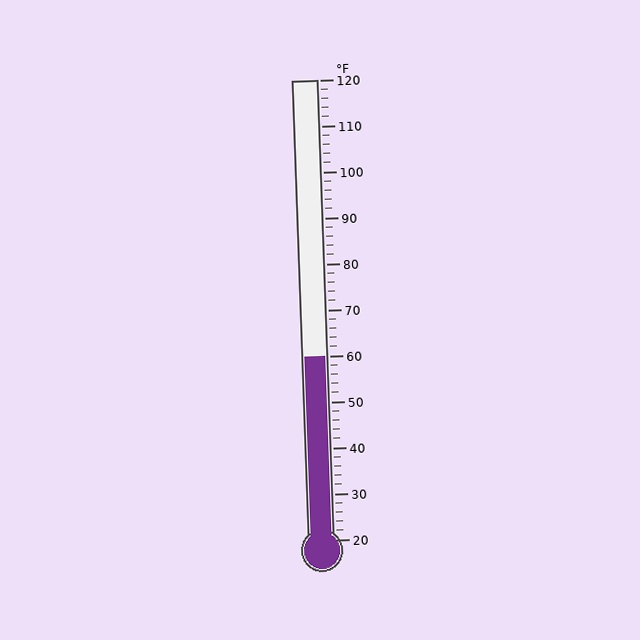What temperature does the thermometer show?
The thermometer shows approximately 60°F.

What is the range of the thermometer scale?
The thermometer scale ranges from 20°F to 120°F.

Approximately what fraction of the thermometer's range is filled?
The thermometer is filled to approximately 40% of its range.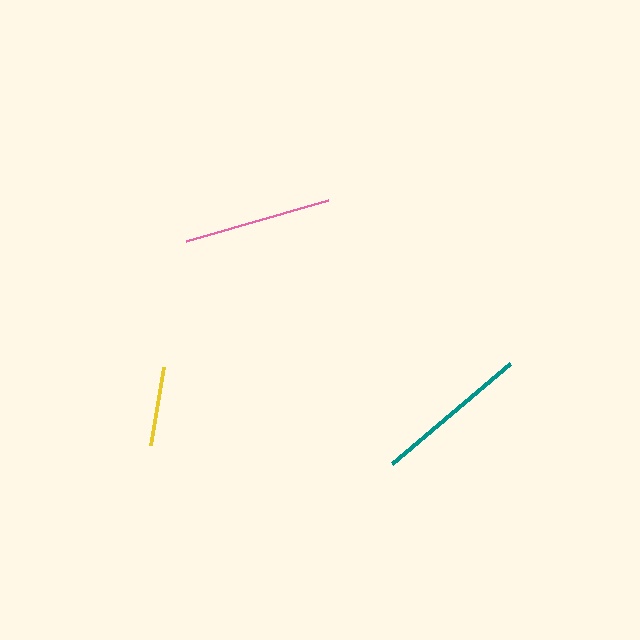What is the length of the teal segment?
The teal segment is approximately 154 pixels long.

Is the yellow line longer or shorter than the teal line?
The teal line is longer than the yellow line.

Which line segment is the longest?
The teal line is the longest at approximately 154 pixels.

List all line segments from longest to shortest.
From longest to shortest: teal, pink, yellow.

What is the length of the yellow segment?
The yellow segment is approximately 79 pixels long.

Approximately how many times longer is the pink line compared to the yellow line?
The pink line is approximately 1.9 times the length of the yellow line.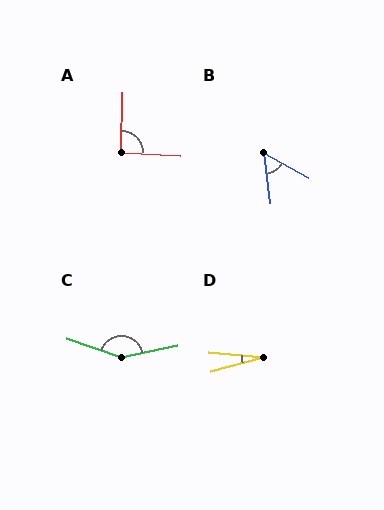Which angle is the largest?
C, at approximately 149 degrees.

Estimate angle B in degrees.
Approximately 54 degrees.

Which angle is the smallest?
D, at approximately 21 degrees.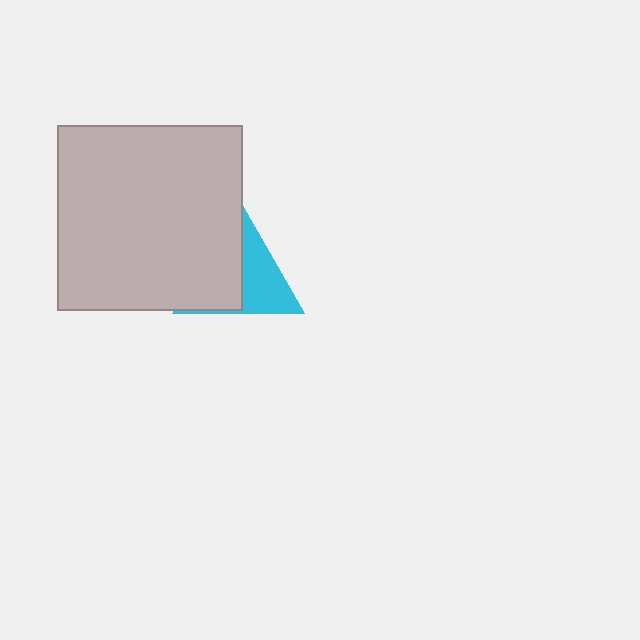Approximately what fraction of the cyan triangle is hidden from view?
Roughly 55% of the cyan triangle is hidden behind the light gray square.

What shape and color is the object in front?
The object in front is a light gray square.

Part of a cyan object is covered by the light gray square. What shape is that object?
It is a triangle.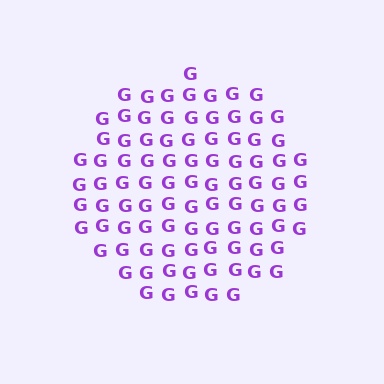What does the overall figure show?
The overall figure shows a circle.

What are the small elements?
The small elements are letter G's.